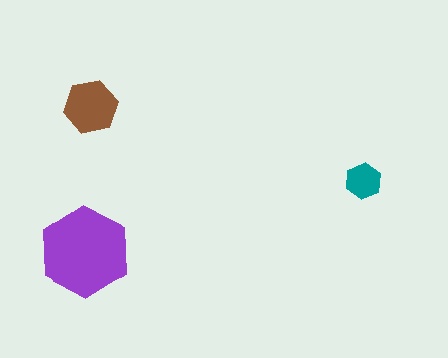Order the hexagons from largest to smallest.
the purple one, the brown one, the teal one.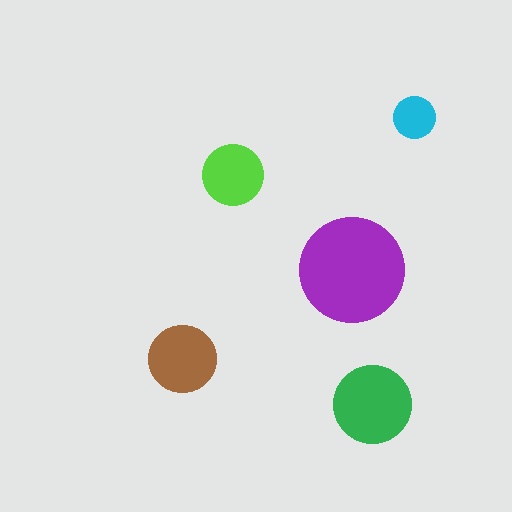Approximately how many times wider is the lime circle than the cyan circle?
About 1.5 times wider.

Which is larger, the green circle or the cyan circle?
The green one.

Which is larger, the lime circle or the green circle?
The green one.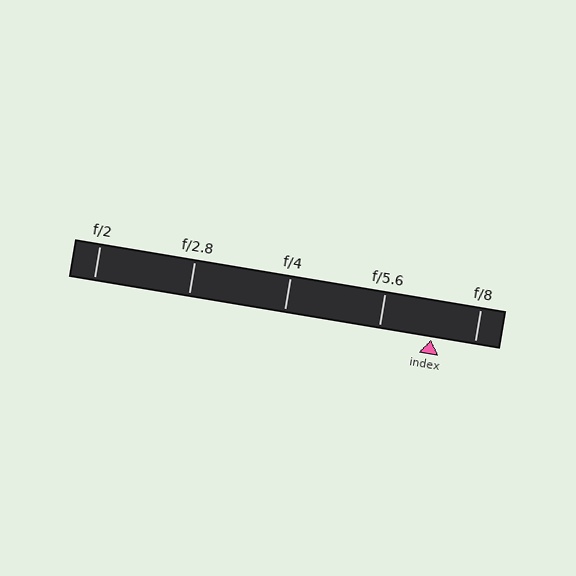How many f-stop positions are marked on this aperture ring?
There are 5 f-stop positions marked.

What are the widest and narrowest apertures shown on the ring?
The widest aperture shown is f/2 and the narrowest is f/8.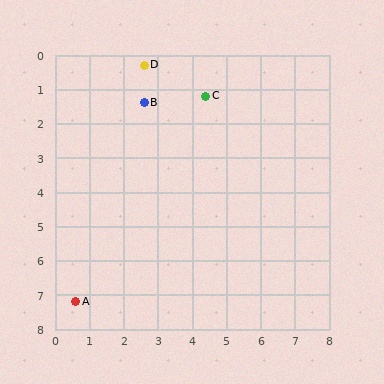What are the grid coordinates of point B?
Point B is at approximately (2.6, 1.4).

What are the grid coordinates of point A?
Point A is at approximately (0.6, 7.2).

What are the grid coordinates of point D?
Point D is at approximately (2.6, 0.3).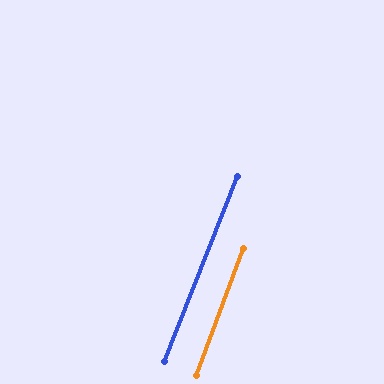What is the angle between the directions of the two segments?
Approximately 1 degree.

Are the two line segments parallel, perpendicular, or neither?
Parallel — their directions differ by only 1.0°.